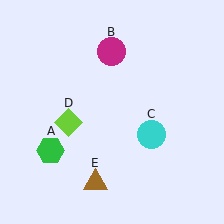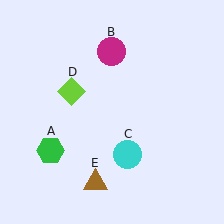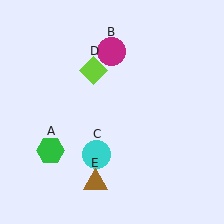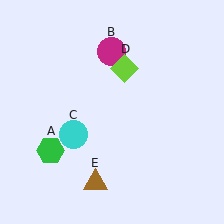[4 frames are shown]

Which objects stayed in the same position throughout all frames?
Green hexagon (object A) and magenta circle (object B) and brown triangle (object E) remained stationary.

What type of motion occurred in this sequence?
The cyan circle (object C), lime diamond (object D) rotated clockwise around the center of the scene.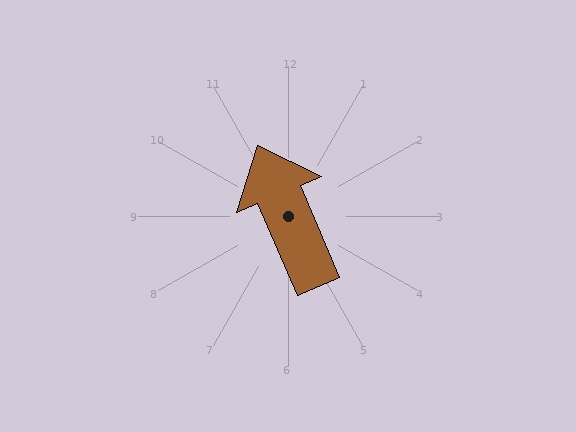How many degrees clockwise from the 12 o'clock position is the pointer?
Approximately 337 degrees.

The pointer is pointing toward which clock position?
Roughly 11 o'clock.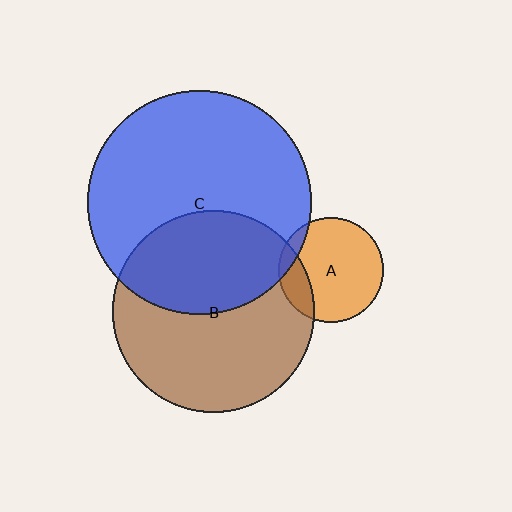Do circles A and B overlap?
Yes.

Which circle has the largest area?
Circle C (blue).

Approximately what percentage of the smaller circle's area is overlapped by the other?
Approximately 20%.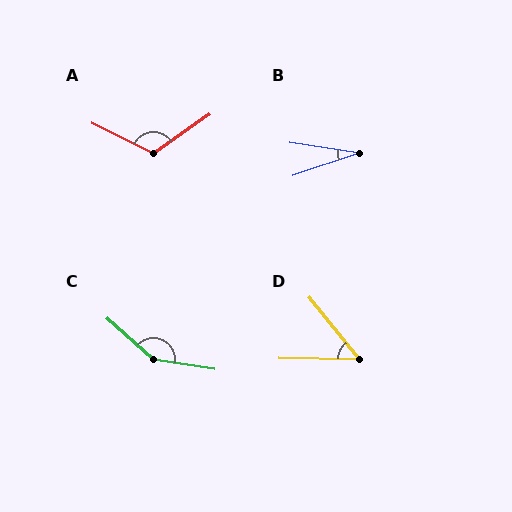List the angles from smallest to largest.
B (27°), D (50°), A (118°), C (147°).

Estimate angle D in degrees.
Approximately 50 degrees.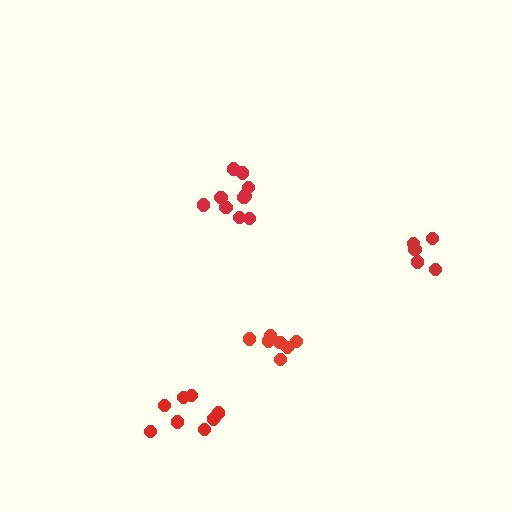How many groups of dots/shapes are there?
There are 4 groups.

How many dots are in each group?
Group 1: 5 dots, Group 2: 7 dots, Group 3: 10 dots, Group 4: 8 dots (30 total).